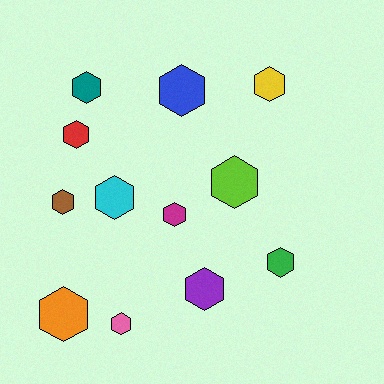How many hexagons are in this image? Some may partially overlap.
There are 12 hexagons.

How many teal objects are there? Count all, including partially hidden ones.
There is 1 teal object.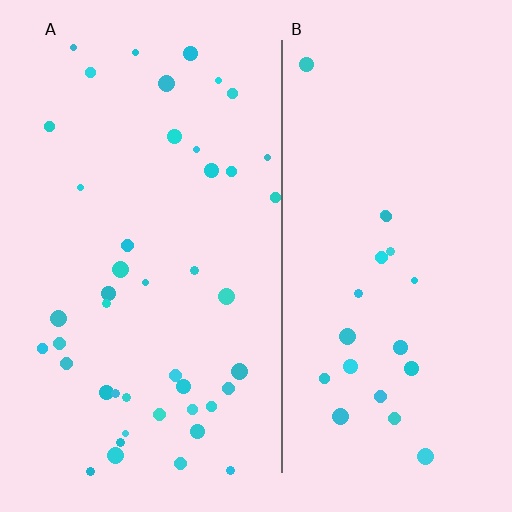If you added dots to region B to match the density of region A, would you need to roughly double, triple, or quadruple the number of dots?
Approximately double.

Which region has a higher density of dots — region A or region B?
A (the left).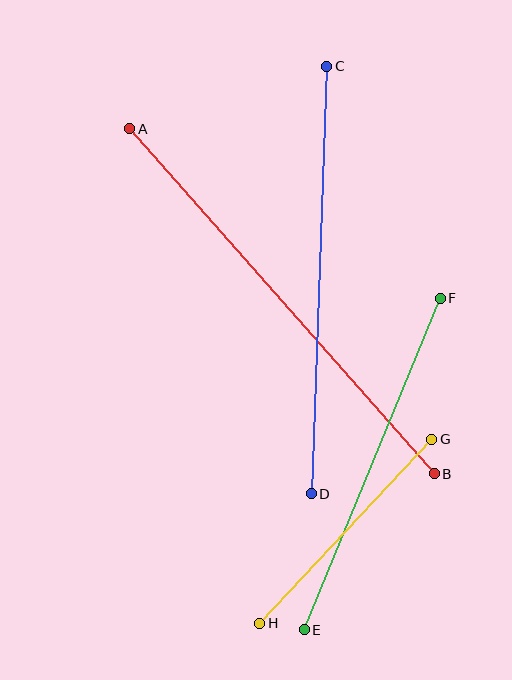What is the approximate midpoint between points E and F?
The midpoint is at approximately (372, 464) pixels.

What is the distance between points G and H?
The distance is approximately 252 pixels.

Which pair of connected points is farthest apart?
Points A and B are farthest apart.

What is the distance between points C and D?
The distance is approximately 428 pixels.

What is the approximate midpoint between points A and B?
The midpoint is at approximately (282, 301) pixels.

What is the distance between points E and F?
The distance is approximately 358 pixels.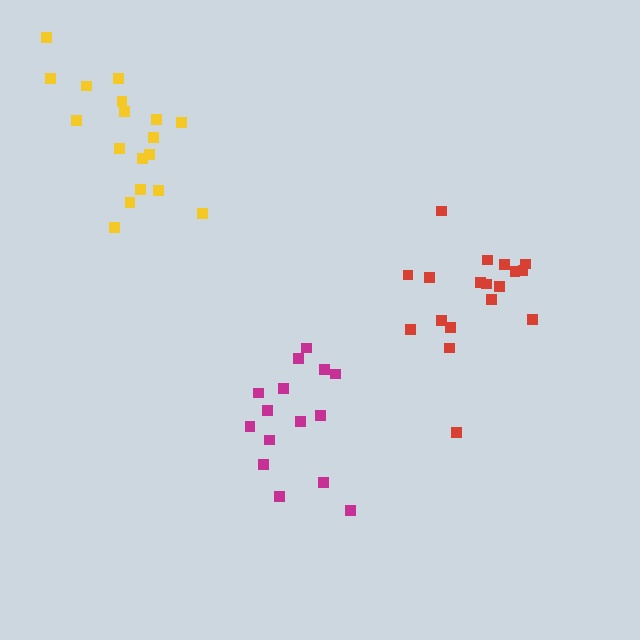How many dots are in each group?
Group 1: 15 dots, Group 2: 18 dots, Group 3: 18 dots (51 total).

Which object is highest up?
The yellow cluster is topmost.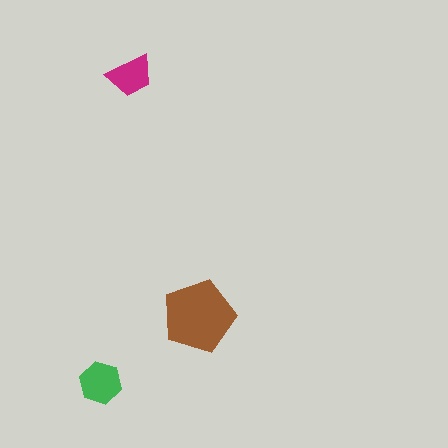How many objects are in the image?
There are 3 objects in the image.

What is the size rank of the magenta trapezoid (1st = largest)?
3rd.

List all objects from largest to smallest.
The brown pentagon, the green hexagon, the magenta trapezoid.